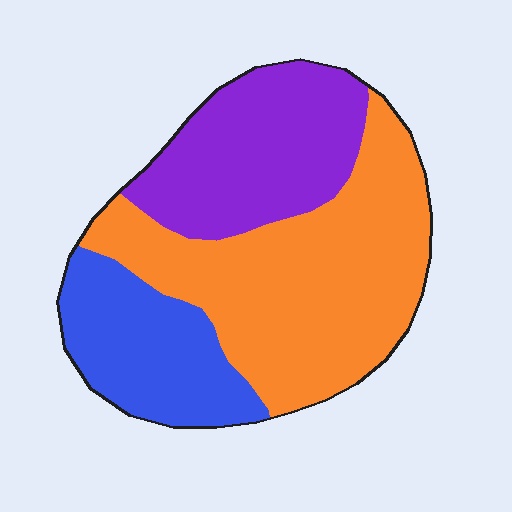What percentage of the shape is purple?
Purple takes up about one quarter (1/4) of the shape.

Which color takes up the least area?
Blue, at roughly 20%.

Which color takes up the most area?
Orange, at roughly 50%.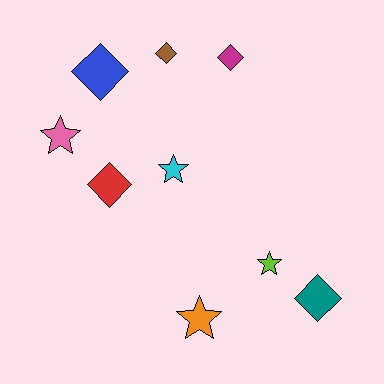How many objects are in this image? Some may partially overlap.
There are 9 objects.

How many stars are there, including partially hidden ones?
There are 4 stars.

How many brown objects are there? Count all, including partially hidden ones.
There is 1 brown object.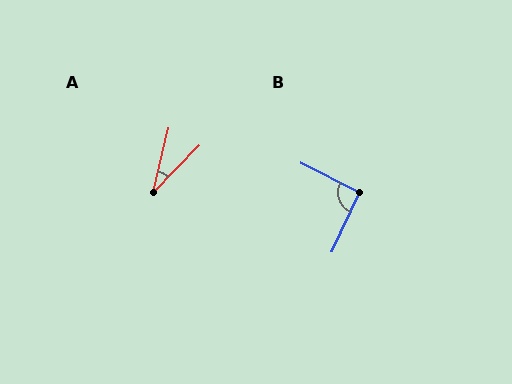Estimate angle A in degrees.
Approximately 31 degrees.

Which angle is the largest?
B, at approximately 92 degrees.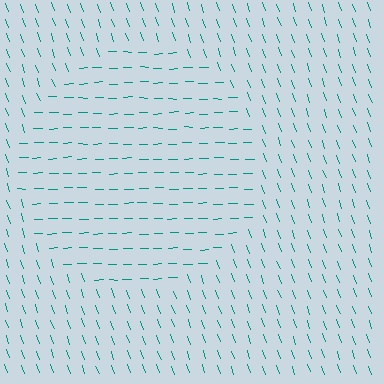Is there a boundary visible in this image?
Yes, there is a texture boundary formed by a change in line orientation.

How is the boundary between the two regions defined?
The boundary is defined purely by a change in line orientation (approximately 71 degrees difference). All lines are the same color and thickness.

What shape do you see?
I see a circle.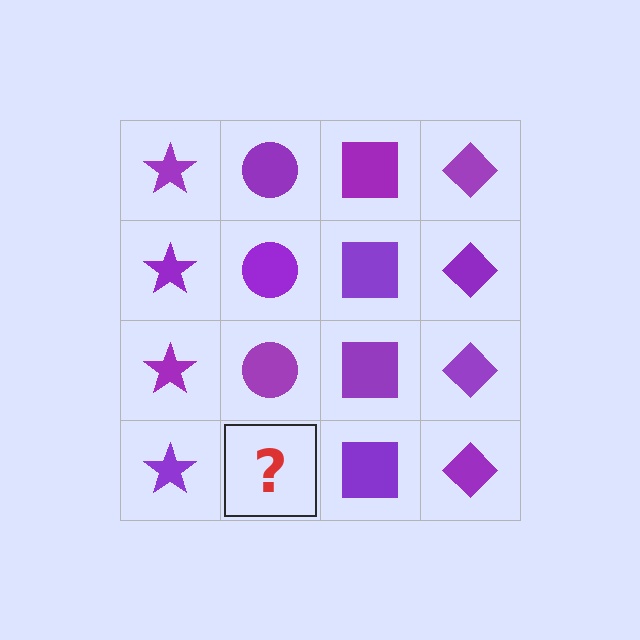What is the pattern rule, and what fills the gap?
The rule is that each column has a consistent shape. The gap should be filled with a purple circle.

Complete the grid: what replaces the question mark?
The question mark should be replaced with a purple circle.